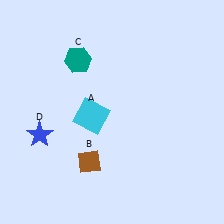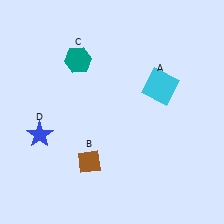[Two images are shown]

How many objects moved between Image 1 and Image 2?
1 object moved between the two images.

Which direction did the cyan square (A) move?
The cyan square (A) moved right.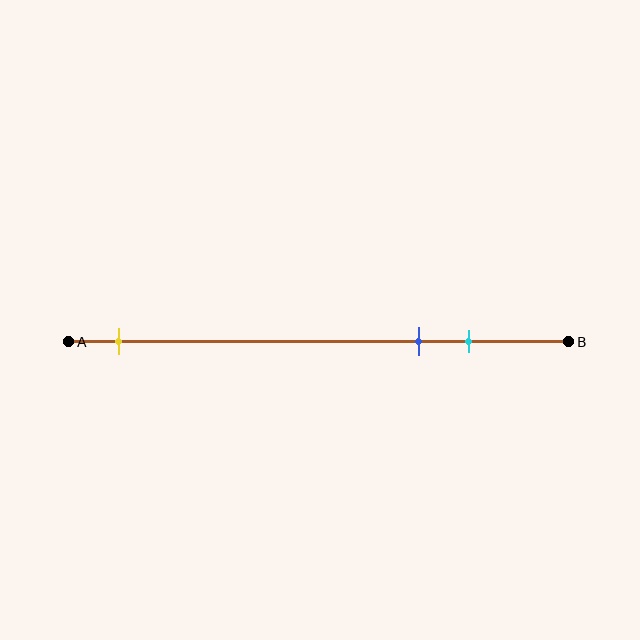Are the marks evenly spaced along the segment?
No, the marks are not evenly spaced.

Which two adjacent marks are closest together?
The blue and cyan marks are the closest adjacent pair.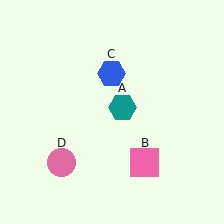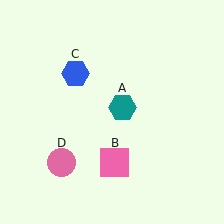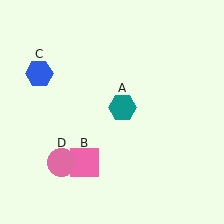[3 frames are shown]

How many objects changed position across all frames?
2 objects changed position: pink square (object B), blue hexagon (object C).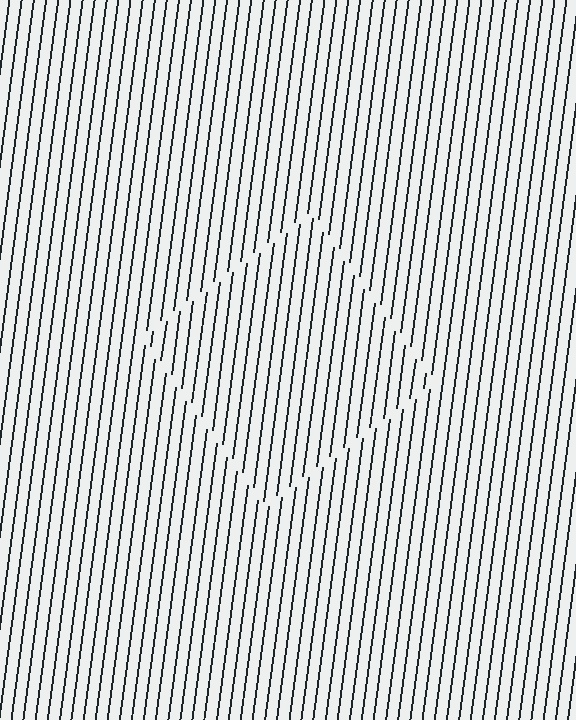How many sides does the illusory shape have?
4 sides — the line-ends trace a square.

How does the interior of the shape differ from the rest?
The interior of the shape contains the same grating, shifted by half a period — the contour is defined by the phase discontinuity where line-ends from the inner and outer gratings abut.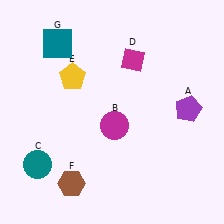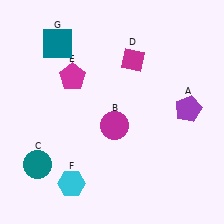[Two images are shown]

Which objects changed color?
E changed from yellow to magenta. F changed from brown to cyan.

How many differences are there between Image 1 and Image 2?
There are 2 differences between the two images.